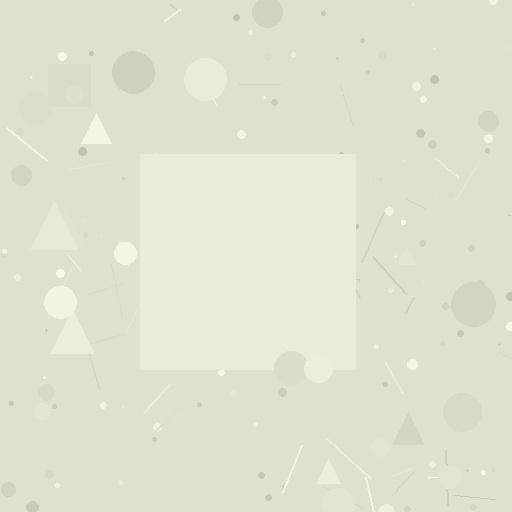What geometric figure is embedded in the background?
A square is embedded in the background.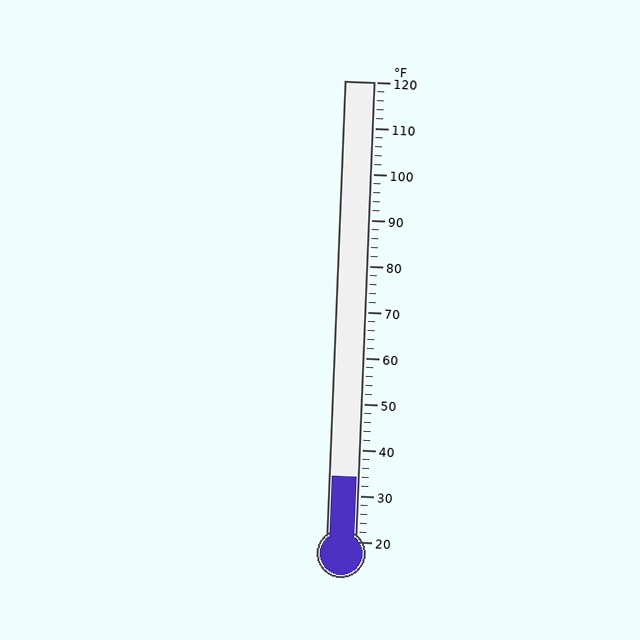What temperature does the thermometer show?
The thermometer shows approximately 34°F.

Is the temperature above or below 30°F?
The temperature is above 30°F.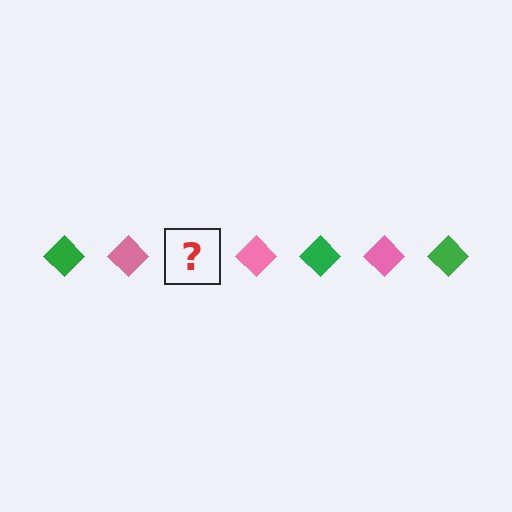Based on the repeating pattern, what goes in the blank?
The blank should be a green diamond.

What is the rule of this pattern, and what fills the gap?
The rule is that the pattern cycles through green, pink diamonds. The gap should be filled with a green diamond.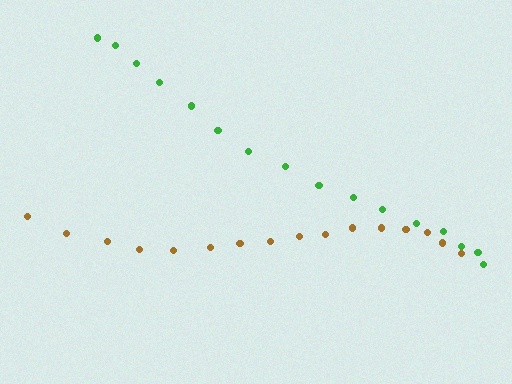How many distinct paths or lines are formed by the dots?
There are 2 distinct paths.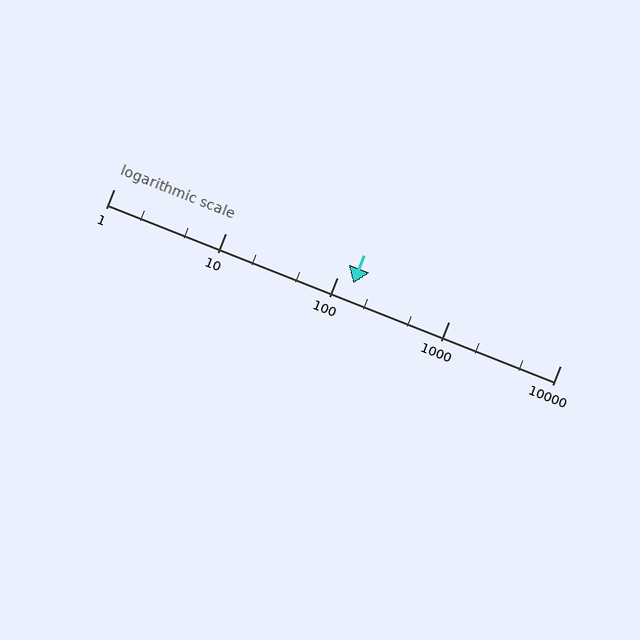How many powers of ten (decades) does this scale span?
The scale spans 4 decades, from 1 to 10000.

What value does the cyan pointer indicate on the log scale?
The pointer indicates approximately 140.